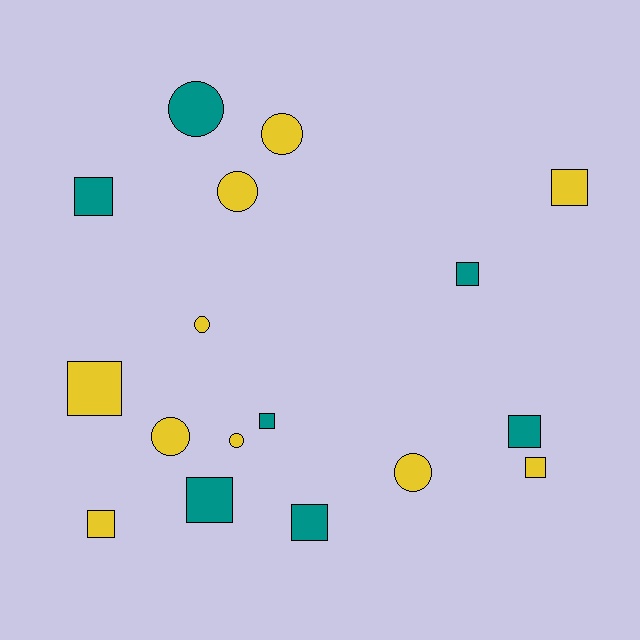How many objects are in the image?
There are 17 objects.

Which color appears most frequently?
Yellow, with 10 objects.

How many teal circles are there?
There is 1 teal circle.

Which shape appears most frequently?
Square, with 10 objects.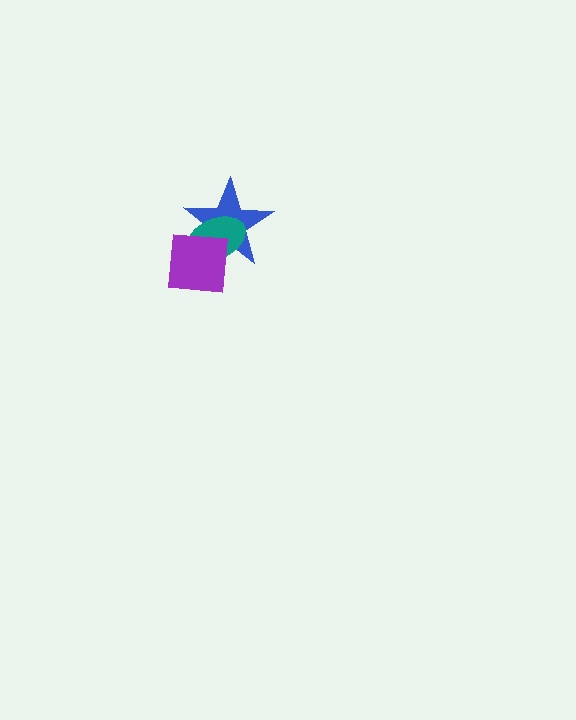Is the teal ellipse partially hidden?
Yes, it is partially covered by another shape.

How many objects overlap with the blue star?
2 objects overlap with the blue star.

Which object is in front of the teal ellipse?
The purple square is in front of the teal ellipse.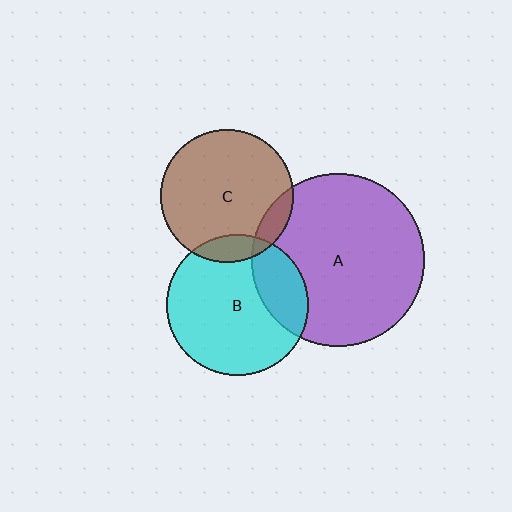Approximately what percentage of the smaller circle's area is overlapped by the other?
Approximately 10%.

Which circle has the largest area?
Circle A (purple).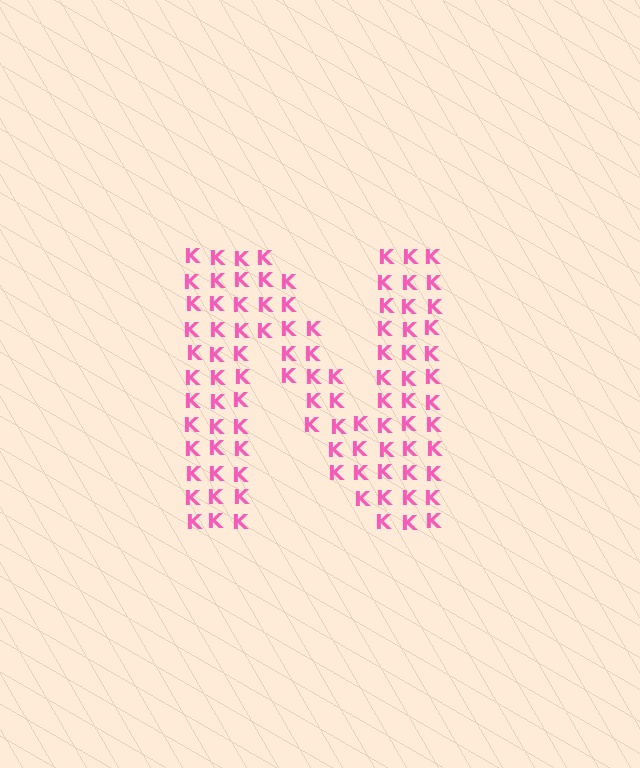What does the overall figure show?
The overall figure shows the letter N.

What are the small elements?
The small elements are letter K's.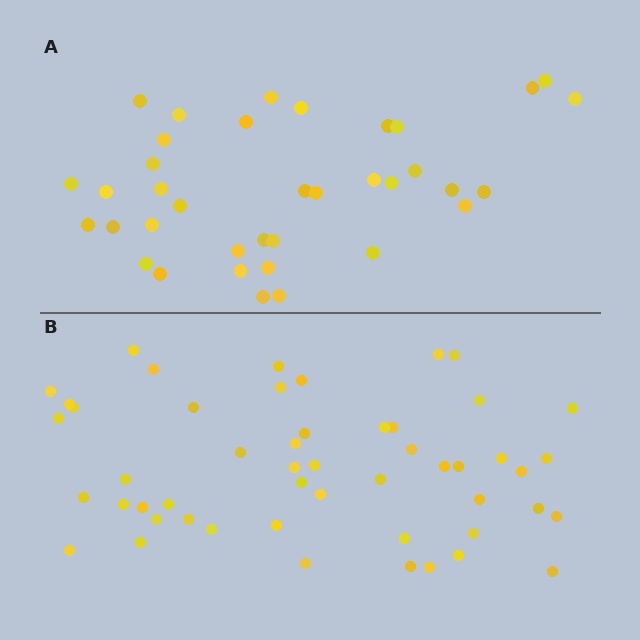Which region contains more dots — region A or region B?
Region B (the bottom region) has more dots.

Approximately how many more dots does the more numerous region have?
Region B has approximately 15 more dots than region A.